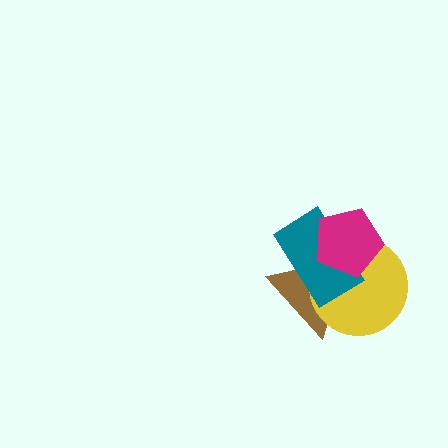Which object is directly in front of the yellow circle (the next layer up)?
The teal rectangle is directly in front of the yellow circle.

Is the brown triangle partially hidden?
Yes, it is partially covered by another shape.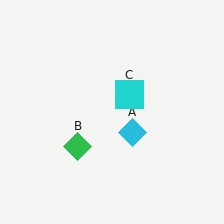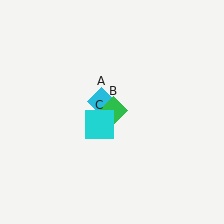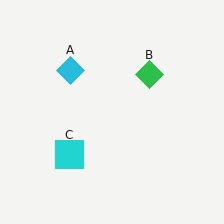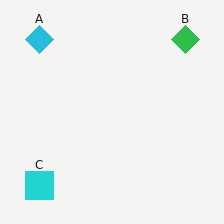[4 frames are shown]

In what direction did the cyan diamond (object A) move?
The cyan diamond (object A) moved up and to the left.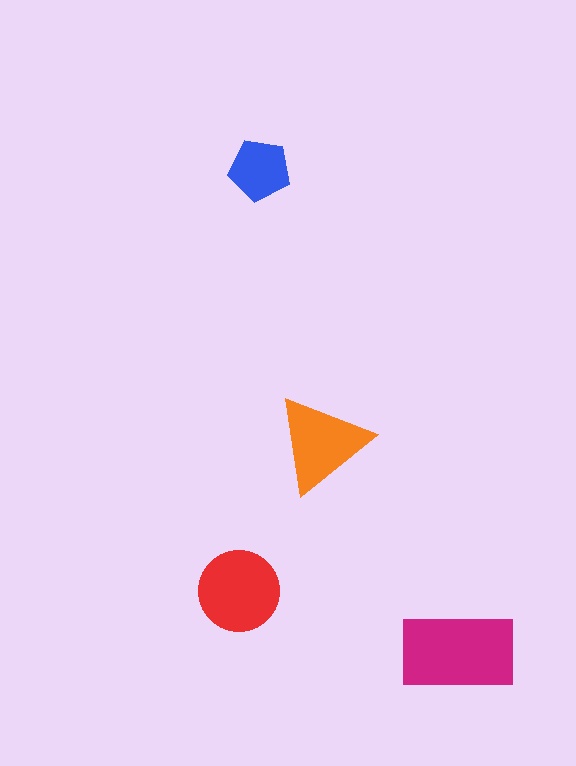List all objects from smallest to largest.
The blue pentagon, the orange triangle, the red circle, the magenta rectangle.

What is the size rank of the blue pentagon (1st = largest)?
4th.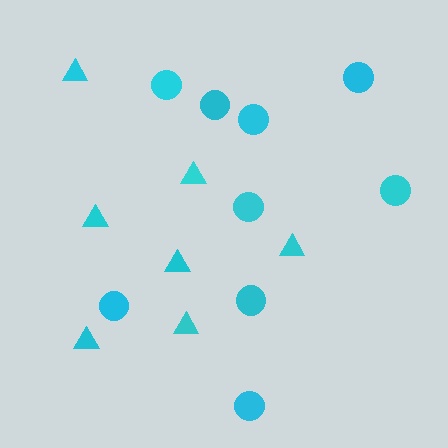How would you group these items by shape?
There are 2 groups: one group of circles (9) and one group of triangles (7).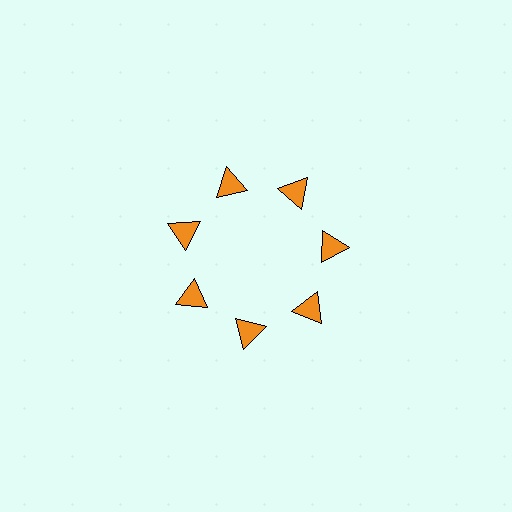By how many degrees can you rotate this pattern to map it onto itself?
The pattern maps onto itself every 51 degrees of rotation.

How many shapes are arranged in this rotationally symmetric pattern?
There are 7 shapes, arranged in 7 groups of 1.